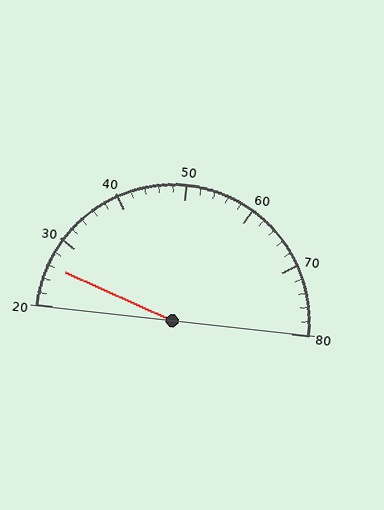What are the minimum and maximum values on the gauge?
The gauge ranges from 20 to 80.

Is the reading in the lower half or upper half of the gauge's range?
The reading is in the lower half of the range (20 to 80).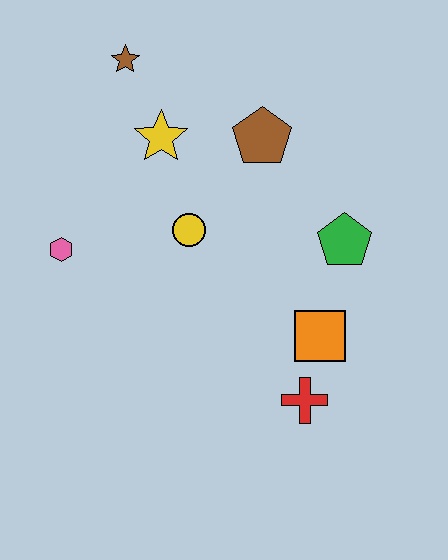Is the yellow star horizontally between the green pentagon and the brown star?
Yes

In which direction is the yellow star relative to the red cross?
The yellow star is above the red cross.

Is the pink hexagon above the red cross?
Yes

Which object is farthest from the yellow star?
The red cross is farthest from the yellow star.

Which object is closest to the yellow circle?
The yellow star is closest to the yellow circle.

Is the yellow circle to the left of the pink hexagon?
No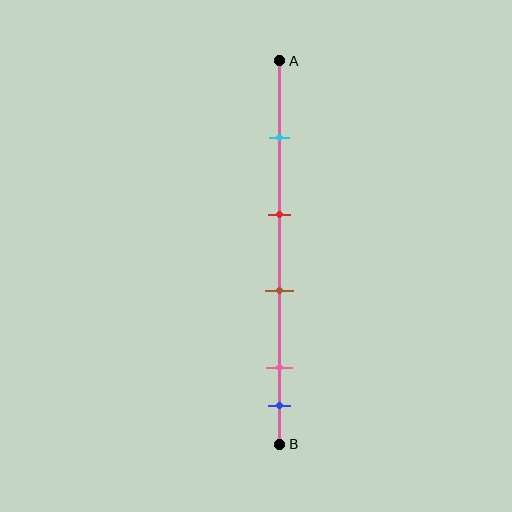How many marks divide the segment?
There are 5 marks dividing the segment.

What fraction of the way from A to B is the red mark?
The red mark is approximately 40% (0.4) of the way from A to B.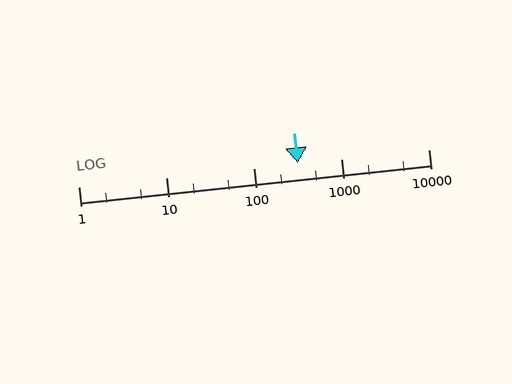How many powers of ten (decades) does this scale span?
The scale spans 4 decades, from 1 to 10000.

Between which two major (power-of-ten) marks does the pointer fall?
The pointer is between 100 and 1000.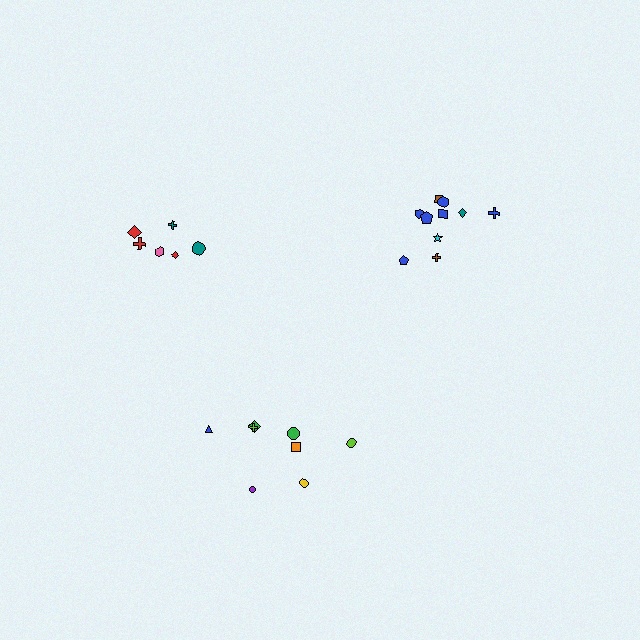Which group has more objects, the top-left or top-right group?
The top-right group.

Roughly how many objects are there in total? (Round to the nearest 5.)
Roughly 25 objects in total.